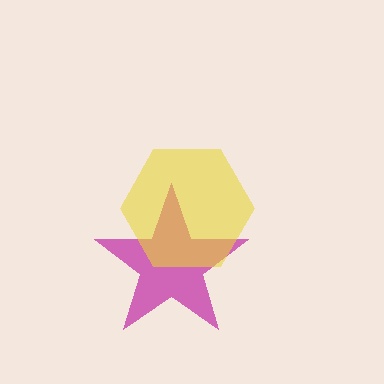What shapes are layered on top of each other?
The layered shapes are: a magenta star, a yellow hexagon.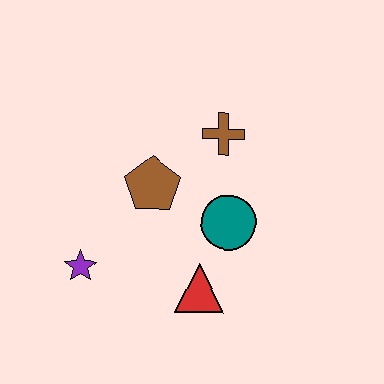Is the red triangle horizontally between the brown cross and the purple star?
Yes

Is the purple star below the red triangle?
No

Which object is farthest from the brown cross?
The purple star is farthest from the brown cross.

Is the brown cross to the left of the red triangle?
No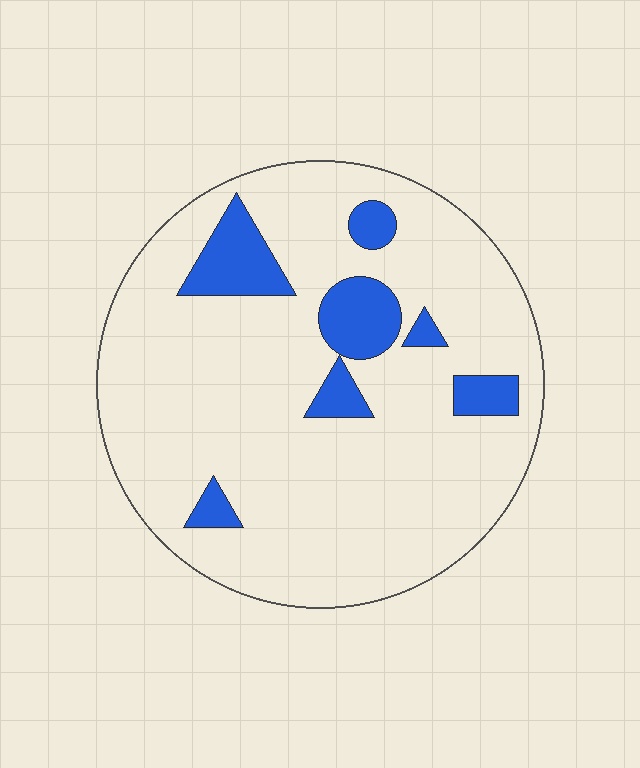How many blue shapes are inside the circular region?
7.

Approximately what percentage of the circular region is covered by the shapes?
Approximately 15%.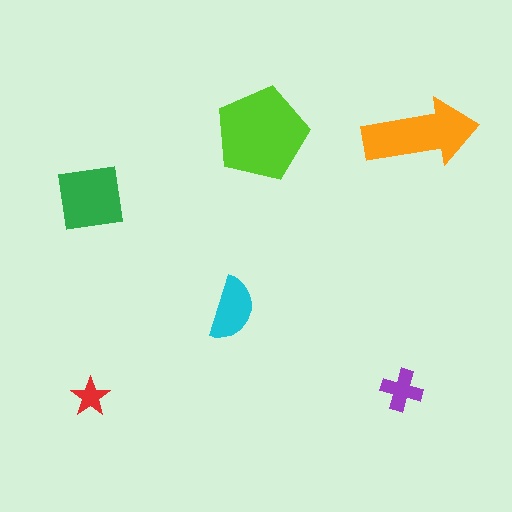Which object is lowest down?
The red star is bottommost.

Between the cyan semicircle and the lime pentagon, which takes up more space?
The lime pentagon.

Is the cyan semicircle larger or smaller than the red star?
Larger.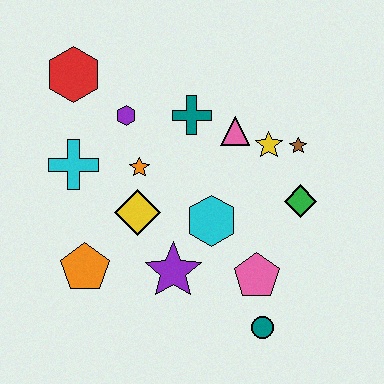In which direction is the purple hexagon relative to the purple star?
The purple hexagon is above the purple star.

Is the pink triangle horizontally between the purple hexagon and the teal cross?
No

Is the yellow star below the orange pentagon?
No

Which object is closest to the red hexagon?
The purple hexagon is closest to the red hexagon.